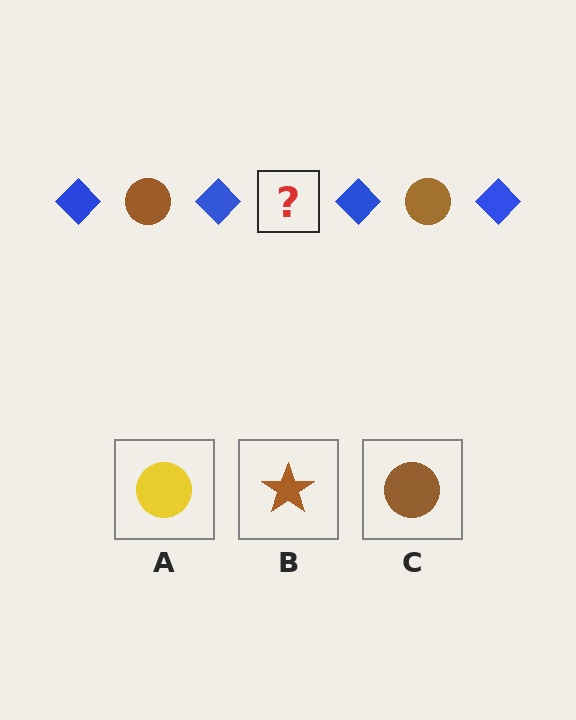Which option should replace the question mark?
Option C.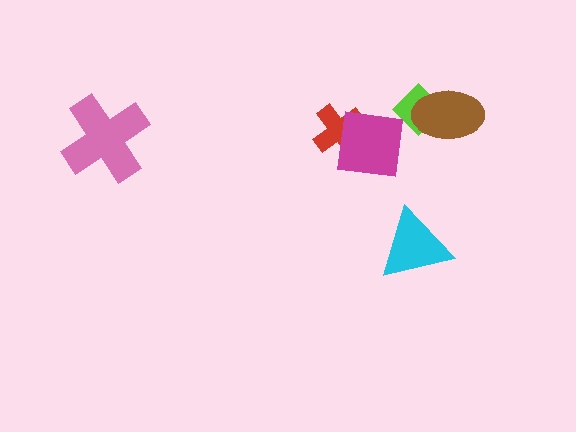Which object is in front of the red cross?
The magenta square is in front of the red cross.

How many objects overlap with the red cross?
1 object overlaps with the red cross.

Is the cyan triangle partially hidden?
No, no other shape covers it.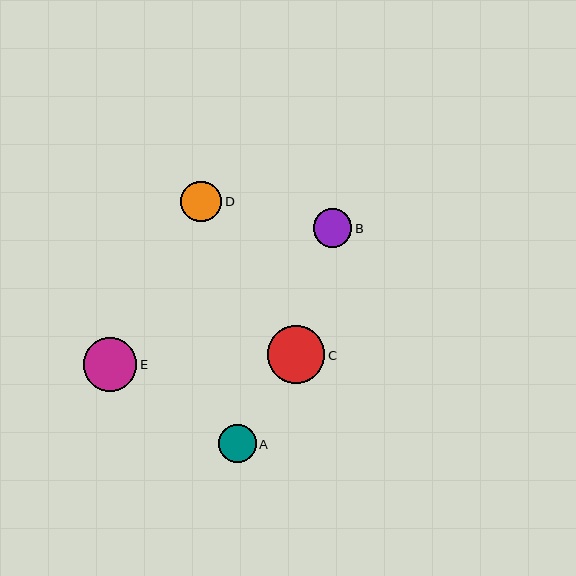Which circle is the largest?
Circle C is the largest with a size of approximately 57 pixels.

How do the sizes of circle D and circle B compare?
Circle D and circle B are approximately the same size.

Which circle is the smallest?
Circle A is the smallest with a size of approximately 38 pixels.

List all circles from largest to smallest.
From largest to smallest: C, E, D, B, A.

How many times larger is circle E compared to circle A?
Circle E is approximately 1.4 times the size of circle A.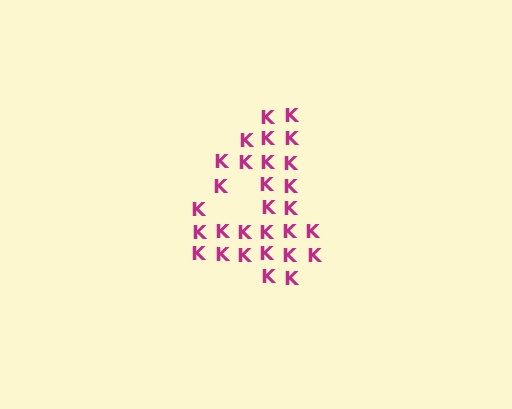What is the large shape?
The large shape is the digit 4.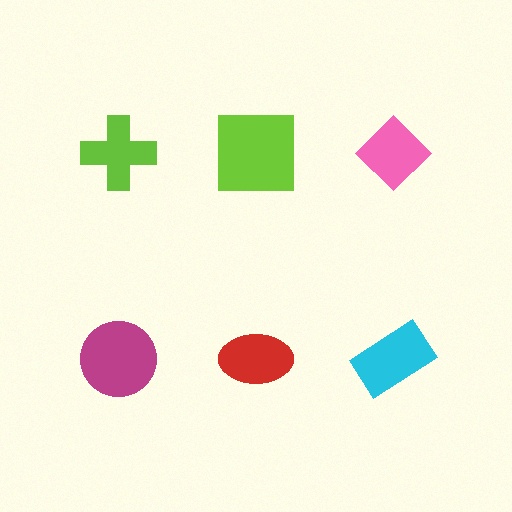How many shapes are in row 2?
3 shapes.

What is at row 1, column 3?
A pink diamond.